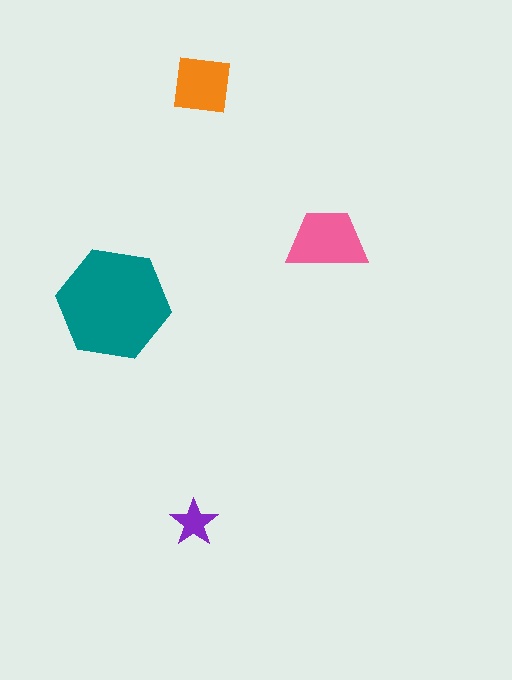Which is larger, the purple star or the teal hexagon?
The teal hexagon.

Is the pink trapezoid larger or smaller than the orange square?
Larger.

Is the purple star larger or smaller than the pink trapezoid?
Smaller.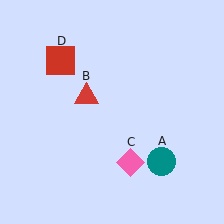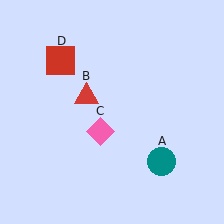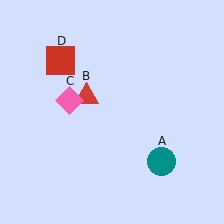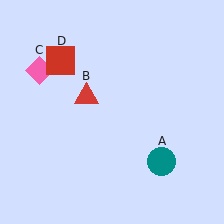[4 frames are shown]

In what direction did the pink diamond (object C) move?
The pink diamond (object C) moved up and to the left.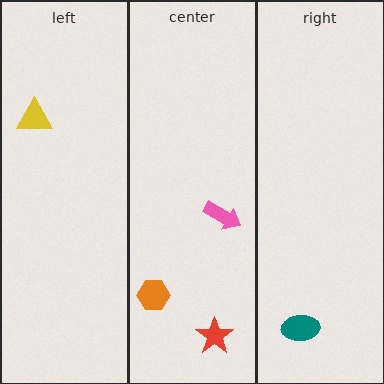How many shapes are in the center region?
3.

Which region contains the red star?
The center region.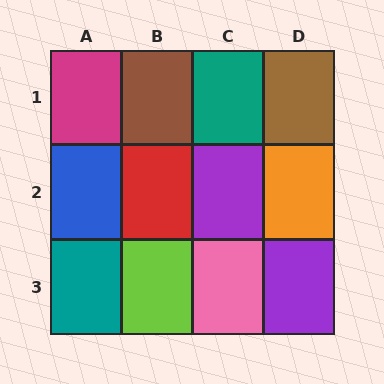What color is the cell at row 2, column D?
Orange.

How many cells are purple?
2 cells are purple.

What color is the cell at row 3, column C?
Pink.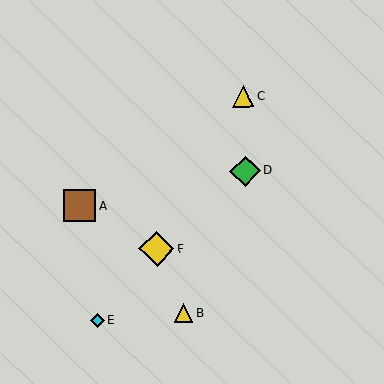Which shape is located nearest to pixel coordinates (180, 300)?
The yellow triangle (labeled B) at (184, 313) is nearest to that location.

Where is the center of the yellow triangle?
The center of the yellow triangle is at (243, 96).